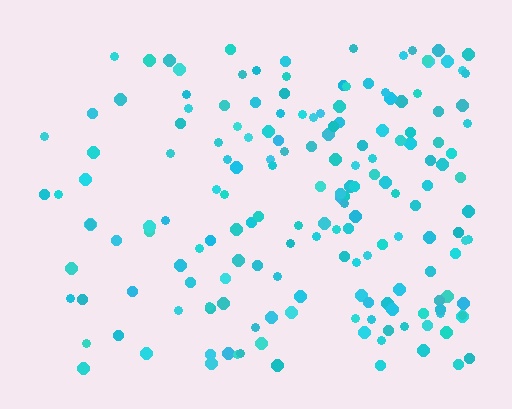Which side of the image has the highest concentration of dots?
The right.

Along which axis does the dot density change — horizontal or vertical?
Horizontal.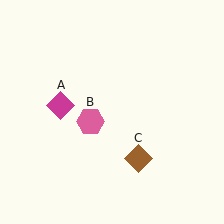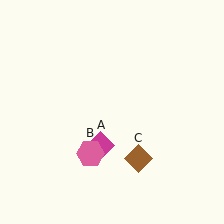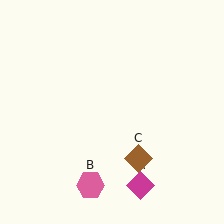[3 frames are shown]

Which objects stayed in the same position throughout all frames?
Brown diamond (object C) remained stationary.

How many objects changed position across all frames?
2 objects changed position: magenta diamond (object A), pink hexagon (object B).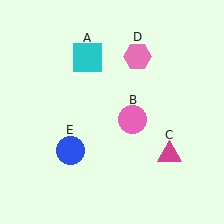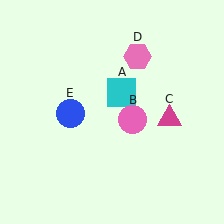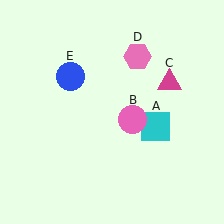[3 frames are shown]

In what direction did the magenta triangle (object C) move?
The magenta triangle (object C) moved up.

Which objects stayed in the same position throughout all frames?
Pink circle (object B) and pink hexagon (object D) remained stationary.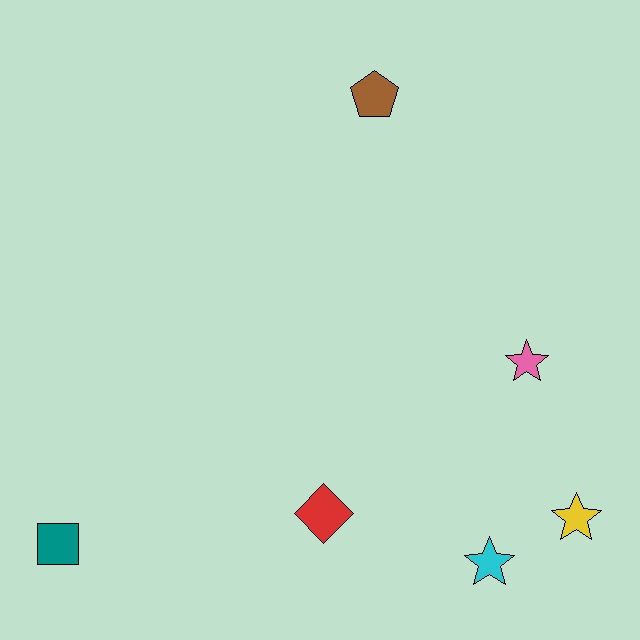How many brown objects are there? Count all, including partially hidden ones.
There is 1 brown object.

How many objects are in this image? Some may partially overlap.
There are 6 objects.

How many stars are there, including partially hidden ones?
There are 3 stars.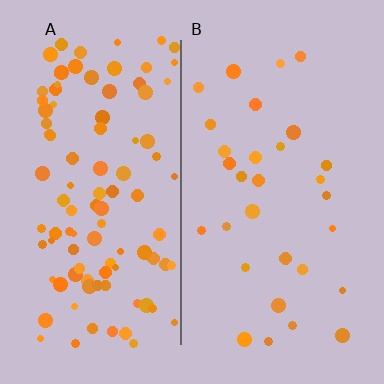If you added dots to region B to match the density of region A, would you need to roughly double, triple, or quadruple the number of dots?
Approximately triple.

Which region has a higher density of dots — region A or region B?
A (the left).